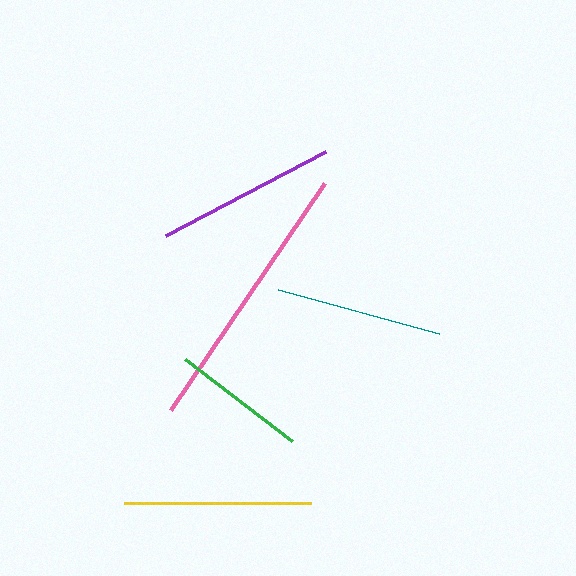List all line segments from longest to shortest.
From longest to shortest: pink, yellow, purple, teal, green.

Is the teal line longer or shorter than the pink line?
The pink line is longer than the teal line.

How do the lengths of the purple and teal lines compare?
The purple and teal lines are approximately the same length.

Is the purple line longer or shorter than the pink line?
The pink line is longer than the purple line.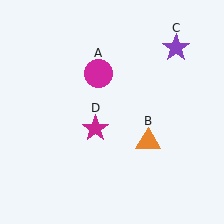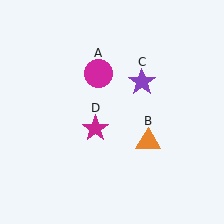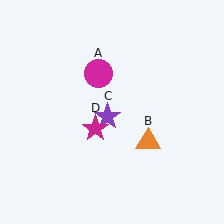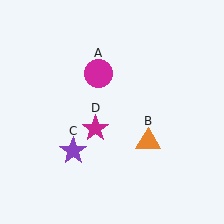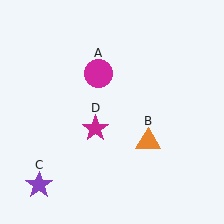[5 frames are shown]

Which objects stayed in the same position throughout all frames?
Magenta circle (object A) and orange triangle (object B) and magenta star (object D) remained stationary.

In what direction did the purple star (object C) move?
The purple star (object C) moved down and to the left.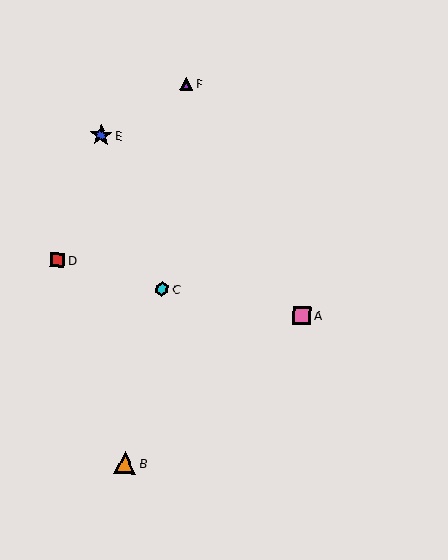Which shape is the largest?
The blue star (labeled E) is the largest.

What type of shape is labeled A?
Shape A is a pink square.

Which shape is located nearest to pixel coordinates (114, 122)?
The blue star (labeled E) at (101, 135) is nearest to that location.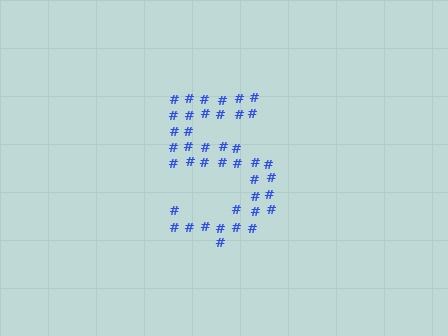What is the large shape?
The large shape is the digit 5.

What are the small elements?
The small elements are hash symbols.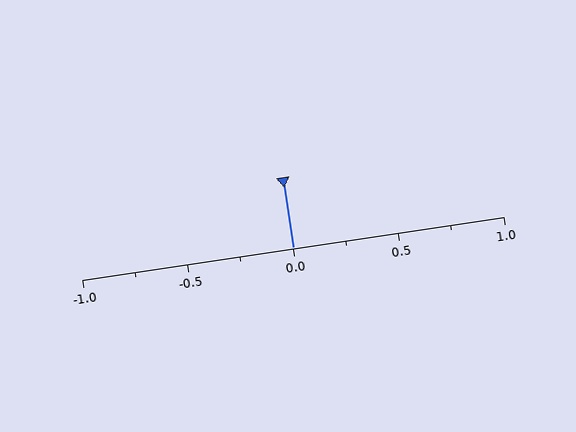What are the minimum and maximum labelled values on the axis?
The axis runs from -1.0 to 1.0.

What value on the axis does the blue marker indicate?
The marker indicates approximately 0.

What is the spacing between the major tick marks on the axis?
The major ticks are spaced 0.5 apart.